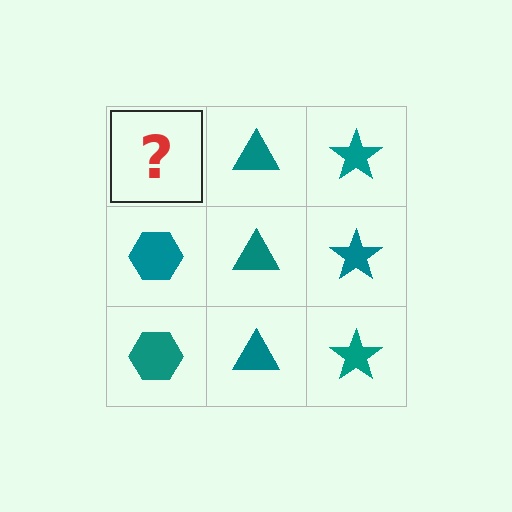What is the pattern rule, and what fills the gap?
The rule is that each column has a consistent shape. The gap should be filled with a teal hexagon.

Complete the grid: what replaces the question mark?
The question mark should be replaced with a teal hexagon.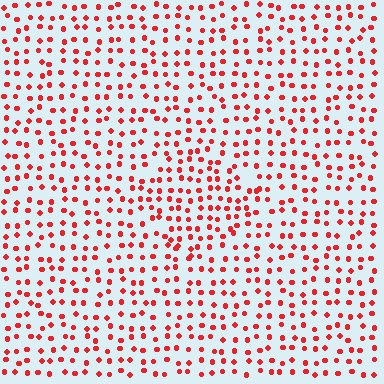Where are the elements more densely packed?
The elements are more densely packed inside the diamond boundary.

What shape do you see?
I see a diamond.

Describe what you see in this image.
The image contains small red elements arranged at two different densities. A diamond-shaped region is visible where the elements are more densely packed than the surrounding area.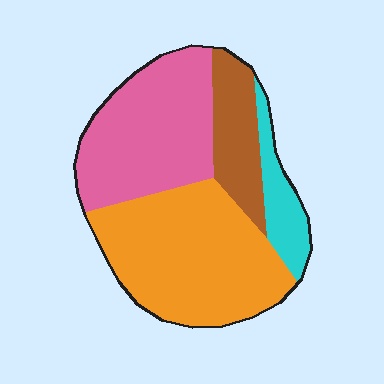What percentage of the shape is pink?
Pink takes up about one third (1/3) of the shape.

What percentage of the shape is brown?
Brown covers around 15% of the shape.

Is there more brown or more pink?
Pink.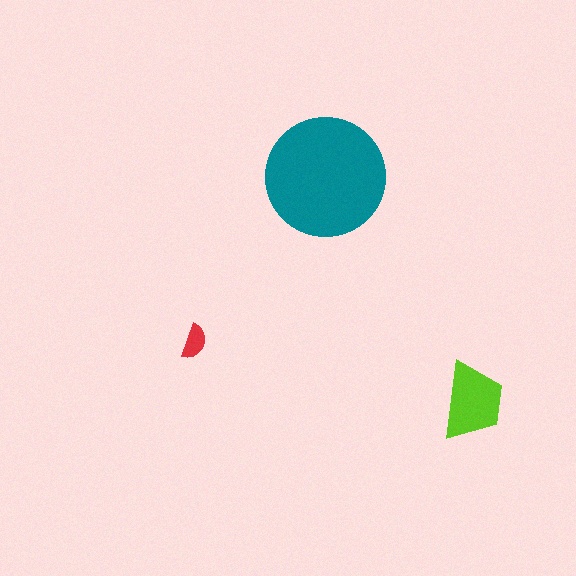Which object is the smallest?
The red semicircle.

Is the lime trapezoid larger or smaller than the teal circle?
Smaller.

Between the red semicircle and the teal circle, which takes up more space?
The teal circle.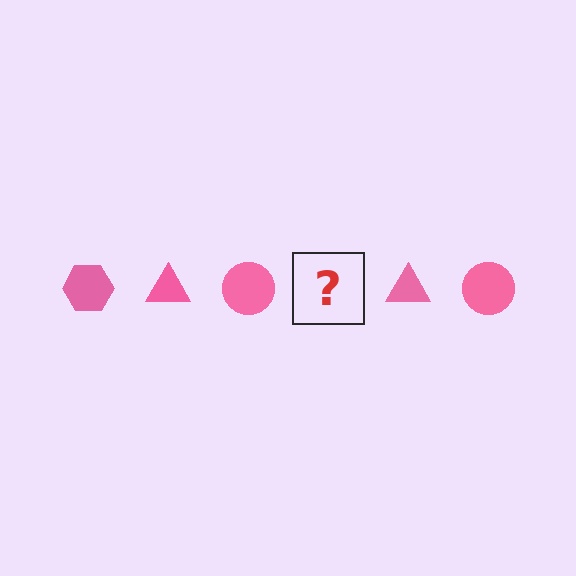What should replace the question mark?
The question mark should be replaced with a pink hexagon.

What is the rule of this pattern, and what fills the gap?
The rule is that the pattern cycles through hexagon, triangle, circle shapes in pink. The gap should be filled with a pink hexagon.